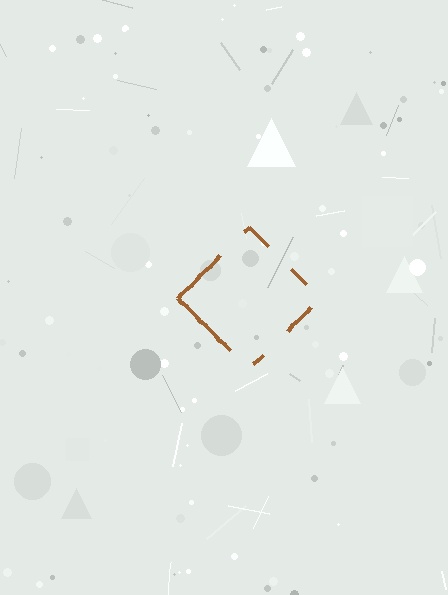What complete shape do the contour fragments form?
The contour fragments form a diamond.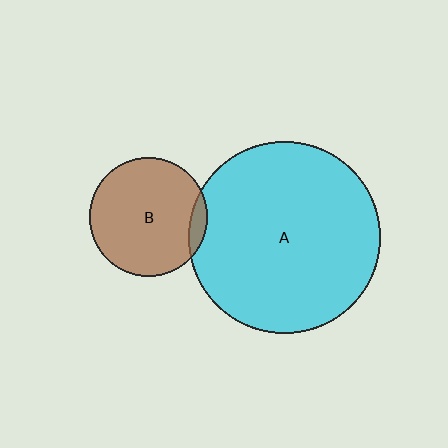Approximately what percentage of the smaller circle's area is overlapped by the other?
Approximately 10%.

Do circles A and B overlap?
Yes.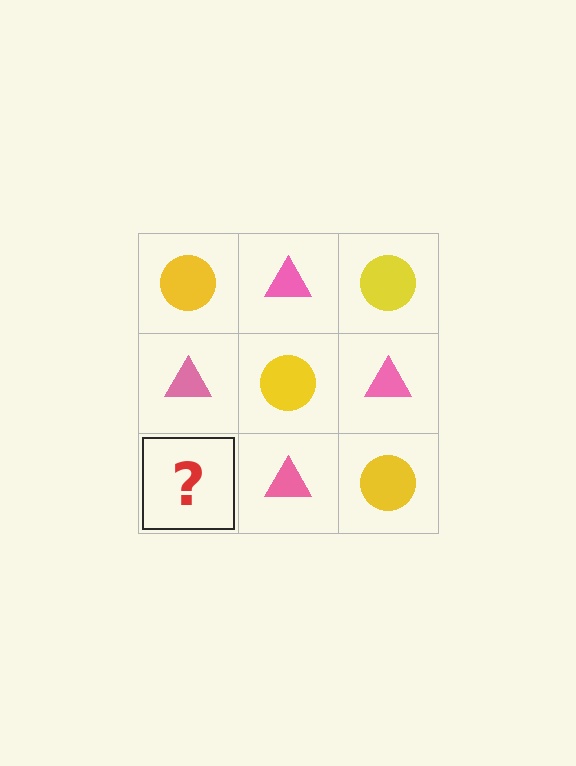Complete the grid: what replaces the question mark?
The question mark should be replaced with a yellow circle.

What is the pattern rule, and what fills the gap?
The rule is that it alternates yellow circle and pink triangle in a checkerboard pattern. The gap should be filled with a yellow circle.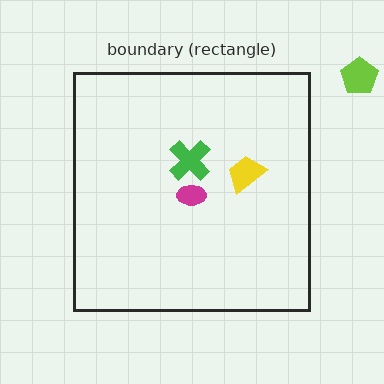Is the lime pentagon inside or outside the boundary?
Outside.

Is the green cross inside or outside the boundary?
Inside.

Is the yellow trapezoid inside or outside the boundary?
Inside.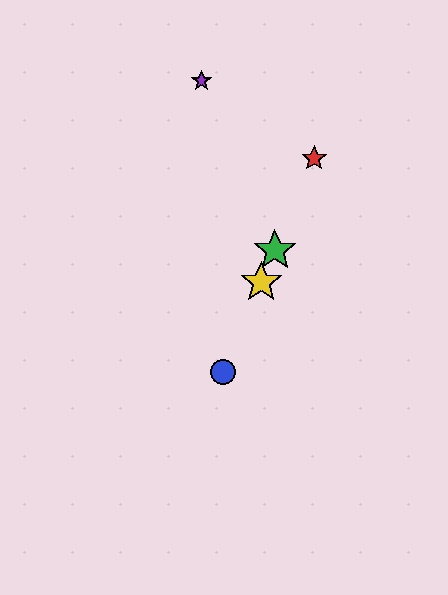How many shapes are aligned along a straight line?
4 shapes (the red star, the blue circle, the green star, the yellow star) are aligned along a straight line.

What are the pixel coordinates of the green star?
The green star is at (275, 250).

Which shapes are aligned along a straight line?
The red star, the blue circle, the green star, the yellow star are aligned along a straight line.